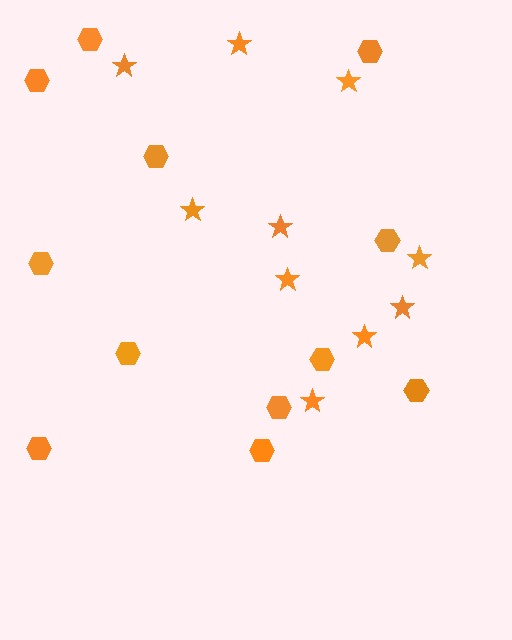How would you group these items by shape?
There are 2 groups: one group of stars (10) and one group of hexagons (12).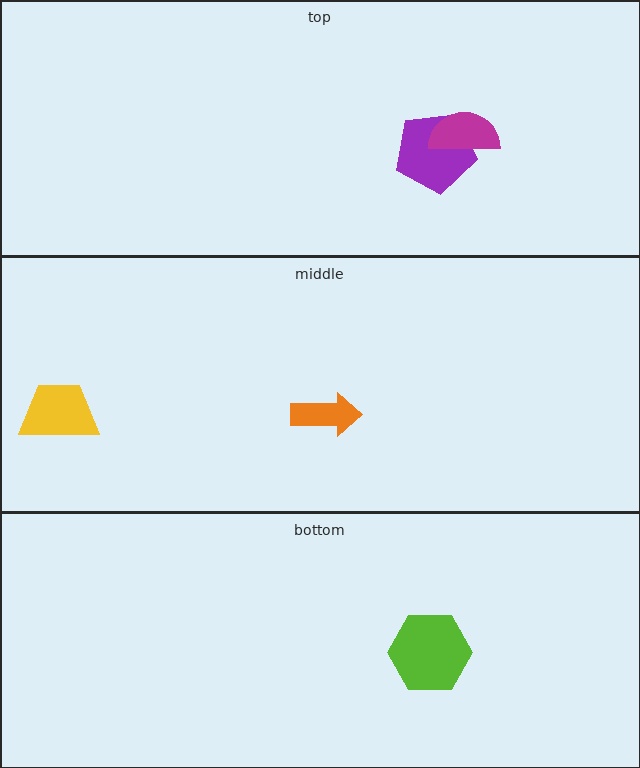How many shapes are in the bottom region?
1.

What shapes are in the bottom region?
The lime hexagon.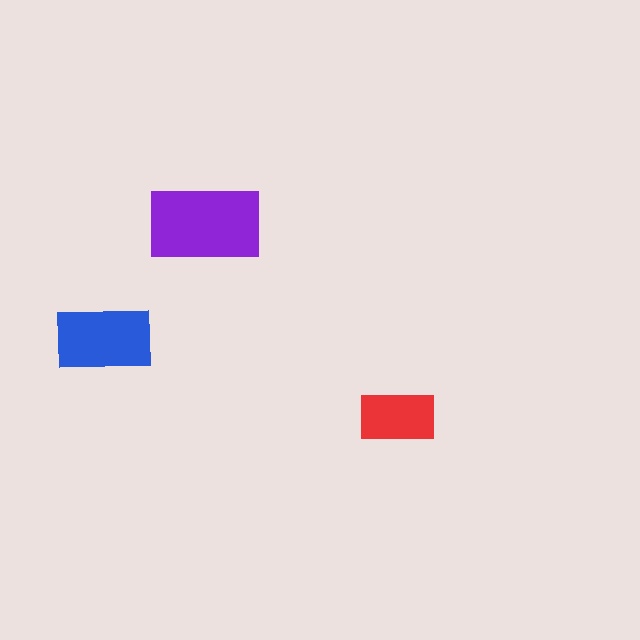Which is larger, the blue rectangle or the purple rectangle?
The purple one.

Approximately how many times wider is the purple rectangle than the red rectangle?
About 1.5 times wider.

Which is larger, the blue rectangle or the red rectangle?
The blue one.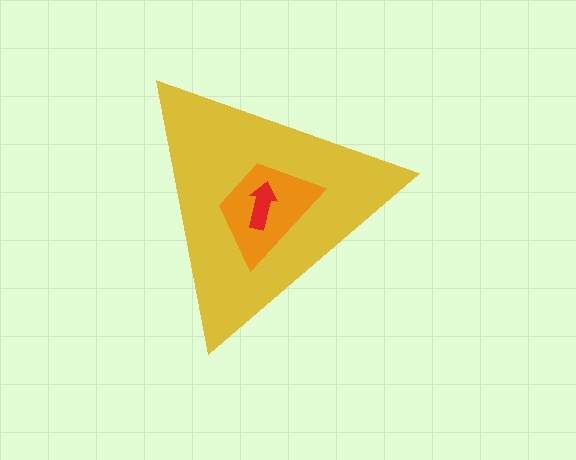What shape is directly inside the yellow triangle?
The orange trapezoid.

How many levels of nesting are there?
3.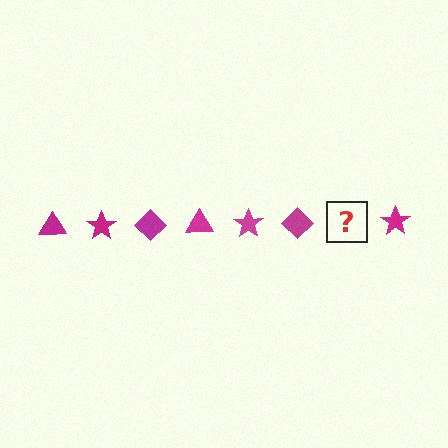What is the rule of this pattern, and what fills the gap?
The rule is that the pattern cycles through triangle, star, diamond shapes in magenta. The gap should be filled with a magenta triangle.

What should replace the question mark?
The question mark should be replaced with a magenta triangle.